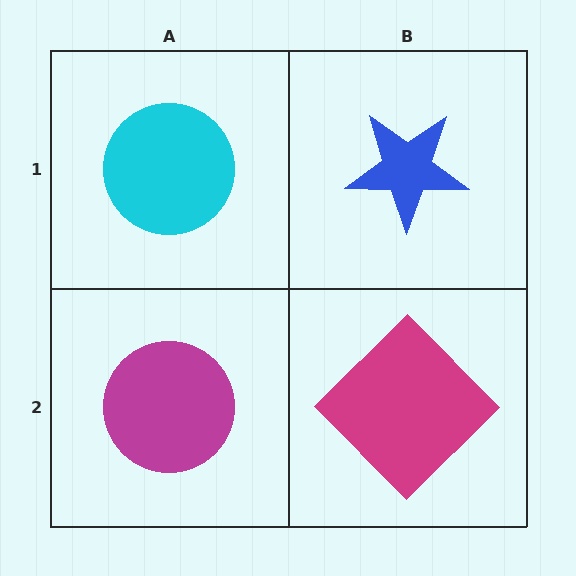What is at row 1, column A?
A cyan circle.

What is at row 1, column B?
A blue star.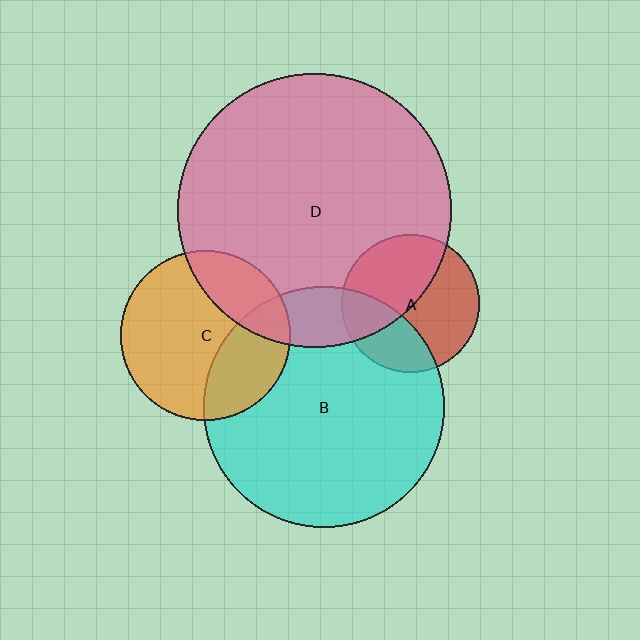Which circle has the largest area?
Circle D (pink).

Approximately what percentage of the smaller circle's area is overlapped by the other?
Approximately 30%.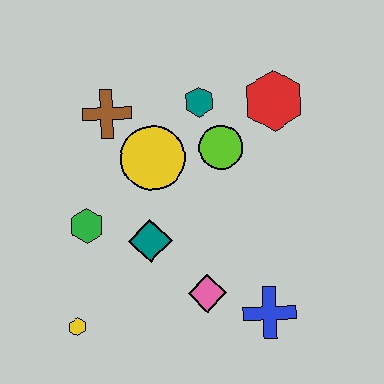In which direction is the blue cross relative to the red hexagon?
The blue cross is below the red hexagon.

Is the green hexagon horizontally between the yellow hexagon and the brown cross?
Yes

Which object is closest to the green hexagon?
The teal diamond is closest to the green hexagon.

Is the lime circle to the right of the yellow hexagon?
Yes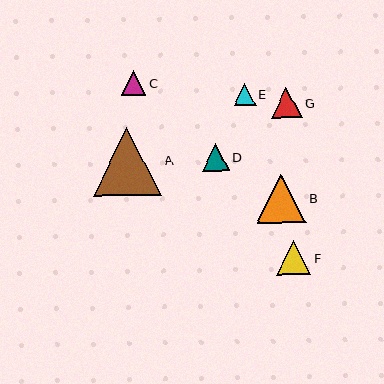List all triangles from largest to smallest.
From largest to smallest: A, B, F, G, D, C, E.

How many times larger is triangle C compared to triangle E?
Triangle C is approximately 1.1 times the size of triangle E.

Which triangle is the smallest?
Triangle E is the smallest with a size of approximately 22 pixels.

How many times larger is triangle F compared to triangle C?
Triangle F is approximately 1.4 times the size of triangle C.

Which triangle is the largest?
Triangle A is the largest with a size of approximately 68 pixels.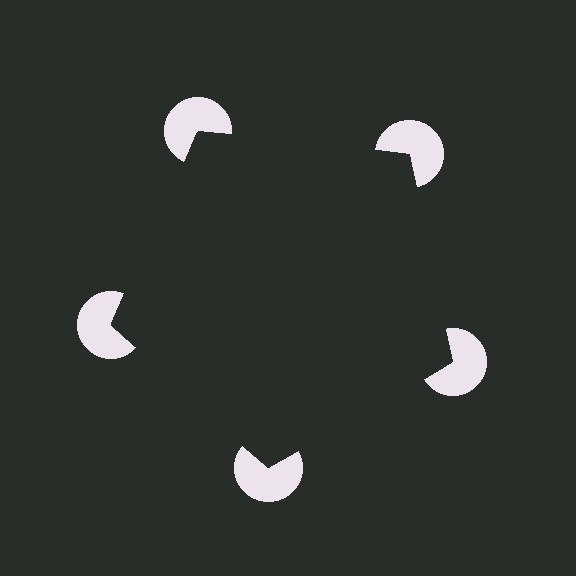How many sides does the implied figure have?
5 sides.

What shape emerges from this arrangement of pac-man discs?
An illusory pentagon — its edges are inferred from the aligned wedge cuts in the pac-man discs, not physically drawn.